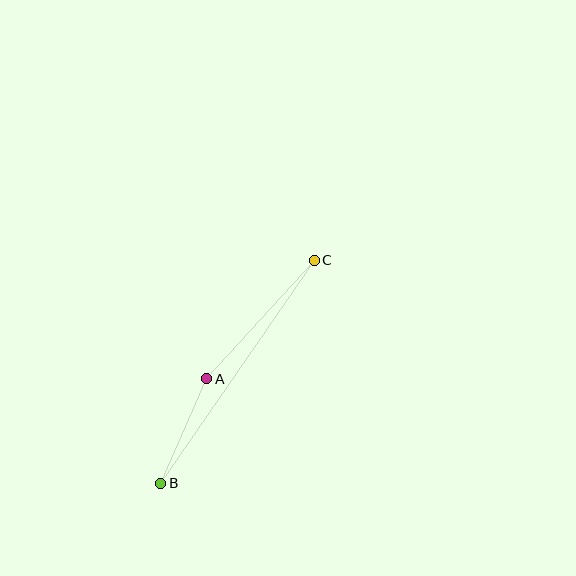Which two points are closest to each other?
Points A and B are closest to each other.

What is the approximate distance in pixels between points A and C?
The distance between A and C is approximately 160 pixels.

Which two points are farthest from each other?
Points B and C are farthest from each other.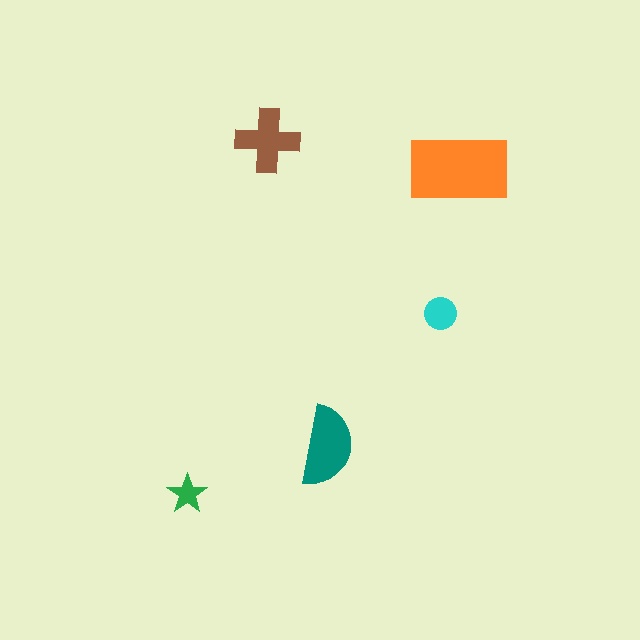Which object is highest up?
The brown cross is topmost.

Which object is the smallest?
The green star.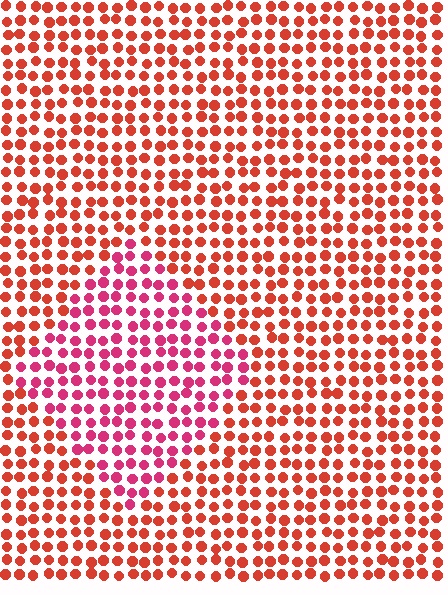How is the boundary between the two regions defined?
The boundary is defined purely by a slight shift in hue (about 32 degrees). Spacing, size, and orientation are identical on both sides.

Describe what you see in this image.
The image is filled with small red elements in a uniform arrangement. A diamond-shaped region is visible where the elements are tinted to a slightly different hue, forming a subtle color boundary.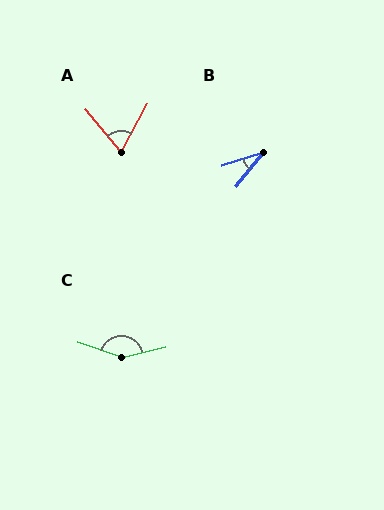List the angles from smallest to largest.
B (34°), A (69°), C (147°).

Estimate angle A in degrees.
Approximately 69 degrees.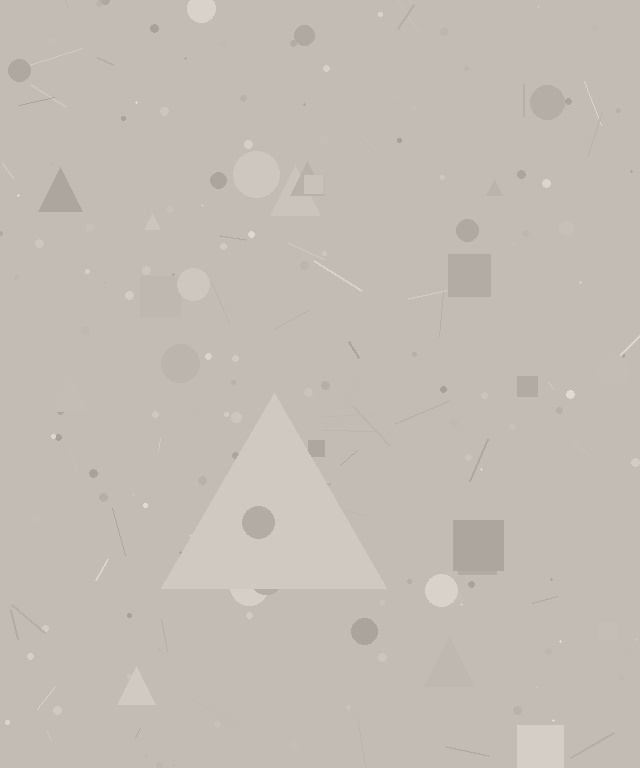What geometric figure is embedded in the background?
A triangle is embedded in the background.